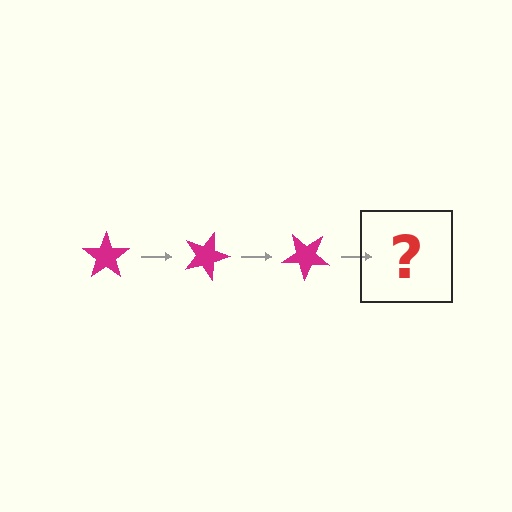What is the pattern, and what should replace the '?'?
The pattern is that the star rotates 20 degrees each step. The '?' should be a magenta star rotated 60 degrees.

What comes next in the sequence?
The next element should be a magenta star rotated 60 degrees.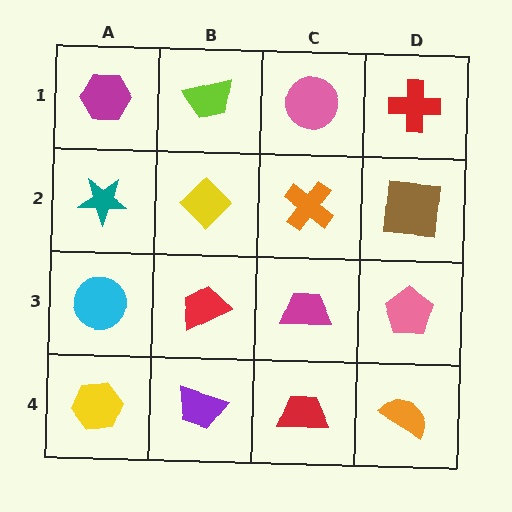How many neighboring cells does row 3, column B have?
4.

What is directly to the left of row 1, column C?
A lime trapezoid.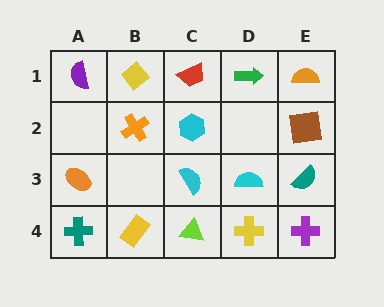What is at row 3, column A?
An orange ellipse.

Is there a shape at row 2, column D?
No, that cell is empty.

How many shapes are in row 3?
4 shapes.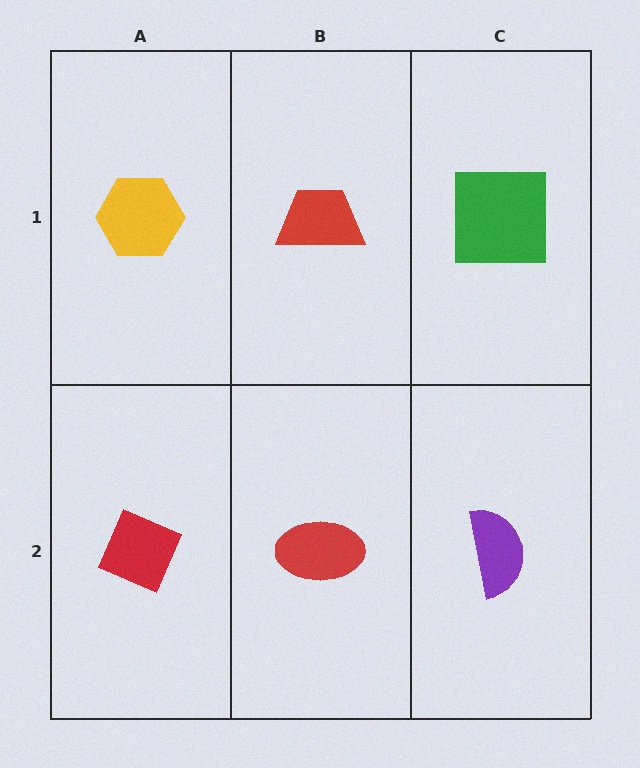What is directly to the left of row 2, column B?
A red diamond.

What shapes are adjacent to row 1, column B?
A red ellipse (row 2, column B), a yellow hexagon (row 1, column A), a green square (row 1, column C).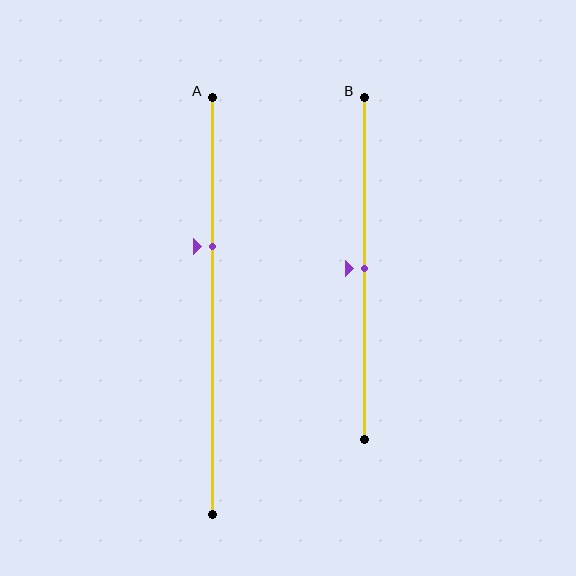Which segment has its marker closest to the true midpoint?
Segment B has its marker closest to the true midpoint.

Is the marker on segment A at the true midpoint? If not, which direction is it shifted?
No, the marker on segment A is shifted upward by about 14% of the segment length.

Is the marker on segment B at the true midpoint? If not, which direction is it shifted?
Yes, the marker on segment B is at the true midpoint.